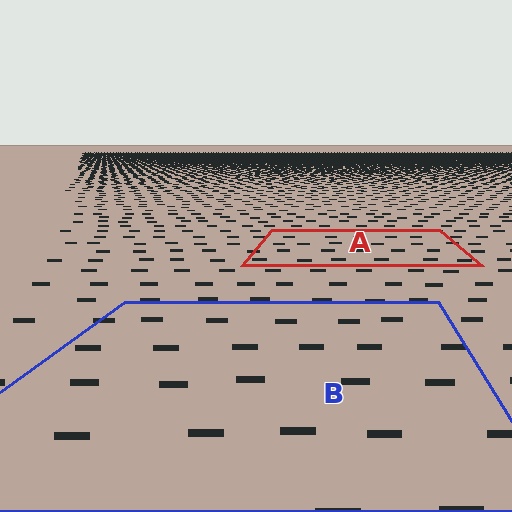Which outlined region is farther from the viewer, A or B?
Region A is farther from the viewer — the texture elements inside it appear smaller and more densely packed.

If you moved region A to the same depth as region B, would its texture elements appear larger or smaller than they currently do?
They would appear larger. At a closer depth, the same texture elements are projected at a bigger on-screen size.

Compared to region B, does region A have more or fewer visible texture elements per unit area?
Region A has more texture elements per unit area — they are packed more densely because it is farther away.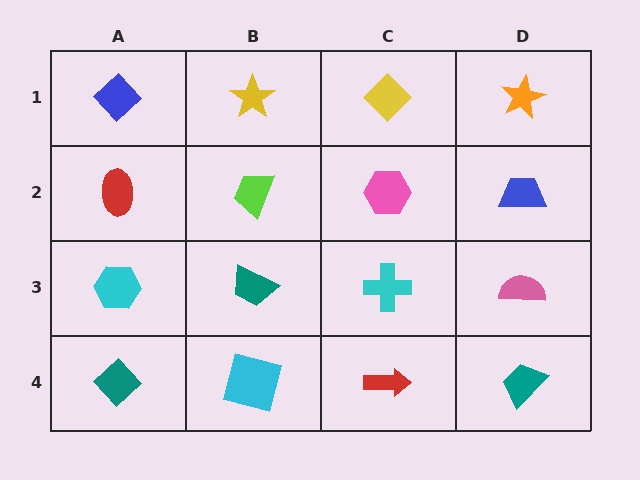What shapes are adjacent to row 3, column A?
A red ellipse (row 2, column A), a teal diamond (row 4, column A), a teal trapezoid (row 3, column B).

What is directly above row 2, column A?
A blue diamond.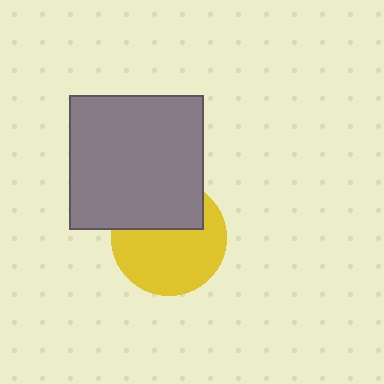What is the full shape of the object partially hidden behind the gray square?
The partially hidden object is a yellow circle.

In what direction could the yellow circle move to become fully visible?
The yellow circle could move down. That would shift it out from behind the gray square entirely.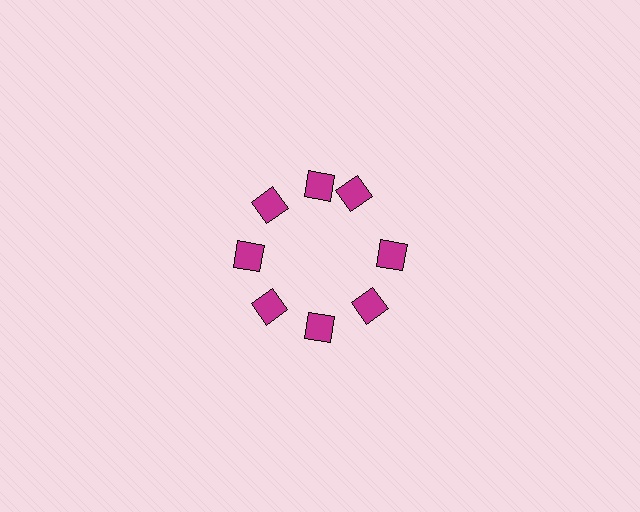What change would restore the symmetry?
The symmetry would be restored by rotating it back into even spacing with its neighbors so that all 8 squares sit at equal angles and equal distance from the center.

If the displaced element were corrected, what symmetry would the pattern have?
It would have 8-fold rotational symmetry — the pattern would map onto itself every 45 degrees.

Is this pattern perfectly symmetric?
No. The 8 magenta squares are arranged in a ring, but one element near the 2 o'clock position is rotated out of alignment along the ring, breaking the 8-fold rotational symmetry.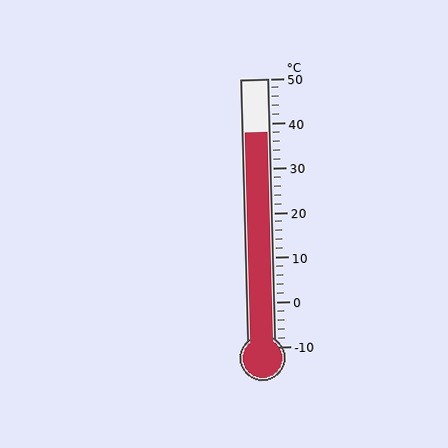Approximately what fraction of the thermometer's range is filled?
The thermometer is filled to approximately 80% of its range.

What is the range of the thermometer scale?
The thermometer scale ranges from -10°C to 50°C.